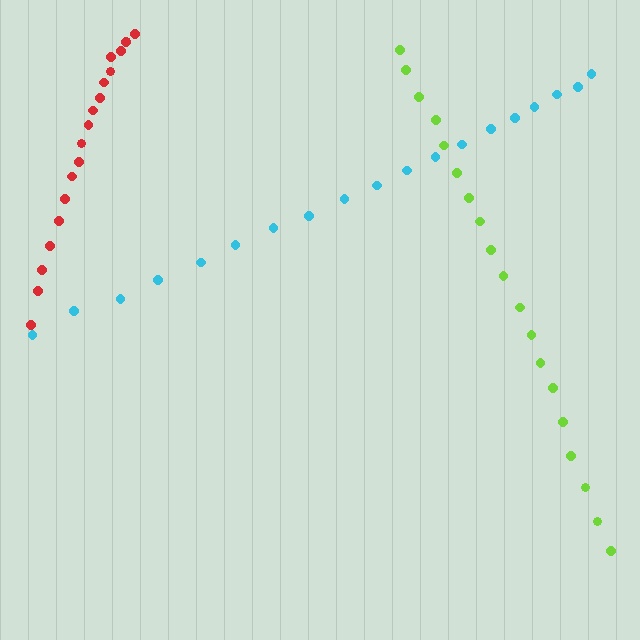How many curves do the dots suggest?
There are 3 distinct paths.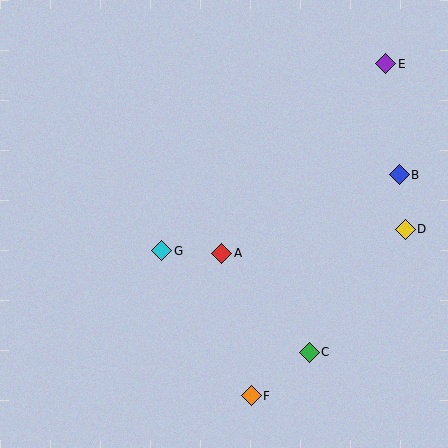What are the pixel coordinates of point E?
Point E is at (386, 64).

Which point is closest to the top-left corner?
Point G is closest to the top-left corner.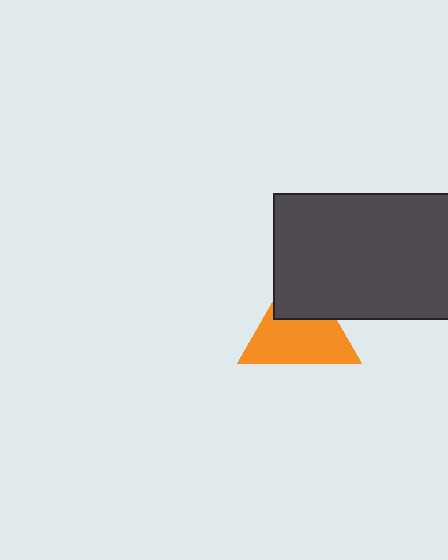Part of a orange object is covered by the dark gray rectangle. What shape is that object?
It is a triangle.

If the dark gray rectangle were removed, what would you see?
You would see the complete orange triangle.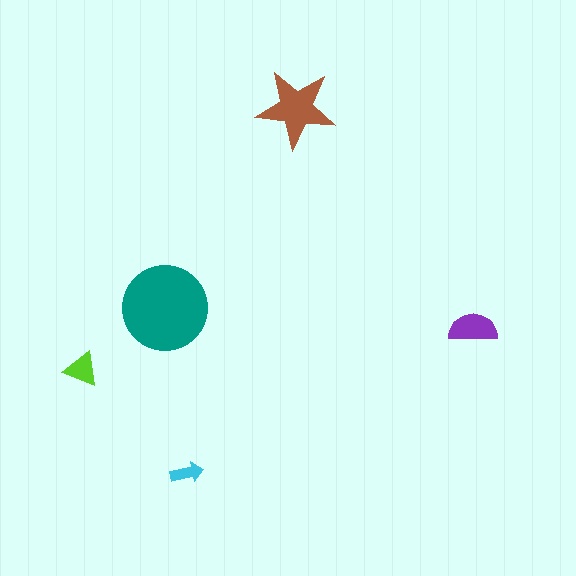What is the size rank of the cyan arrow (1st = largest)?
5th.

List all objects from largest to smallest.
The teal circle, the brown star, the purple semicircle, the lime triangle, the cyan arrow.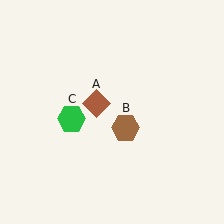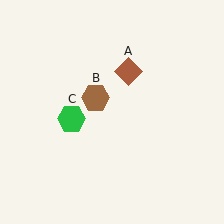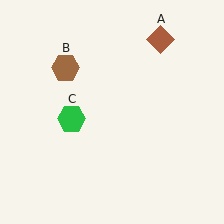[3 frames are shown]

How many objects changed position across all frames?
2 objects changed position: brown diamond (object A), brown hexagon (object B).